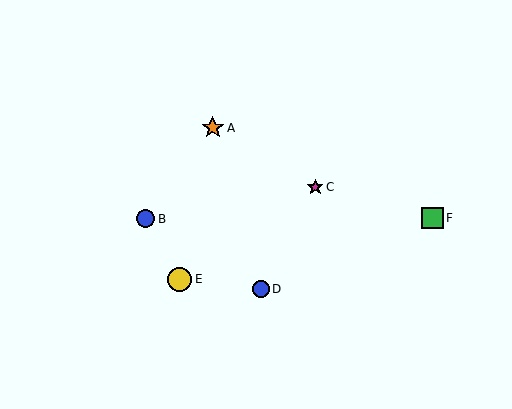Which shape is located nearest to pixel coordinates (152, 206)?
The blue circle (labeled B) at (146, 219) is nearest to that location.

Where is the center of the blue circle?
The center of the blue circle is at (261, 289).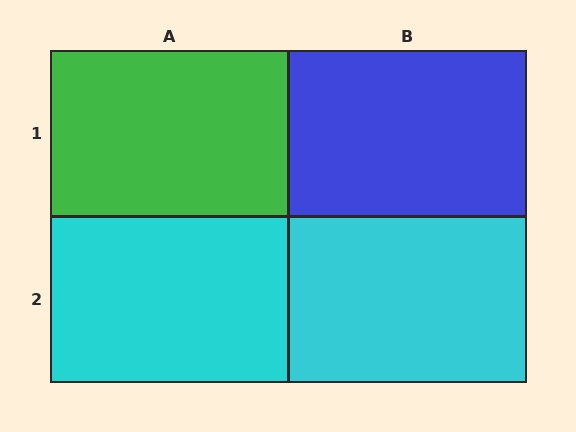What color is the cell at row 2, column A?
Cyan.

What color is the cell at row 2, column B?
Cyan.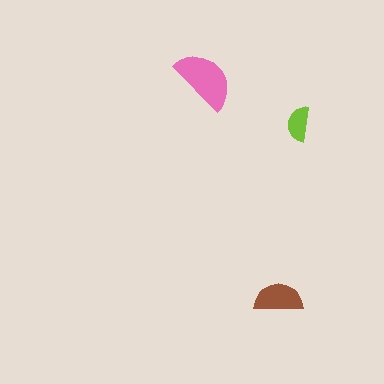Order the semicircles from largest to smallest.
the pink one, the brown one, the lime one.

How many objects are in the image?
There are 3 objects in the image.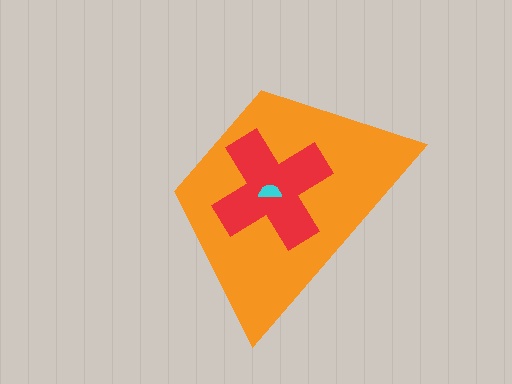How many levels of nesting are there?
3.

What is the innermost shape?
The cyan semicircle.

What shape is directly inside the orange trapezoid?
The red cross.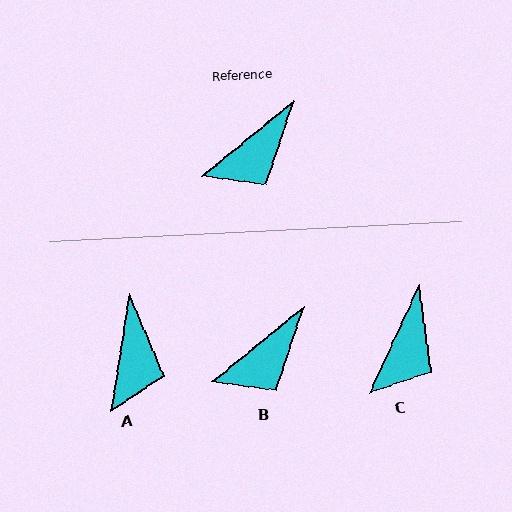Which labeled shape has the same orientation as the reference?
B.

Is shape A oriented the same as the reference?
No, it is off by about 42 degrees.